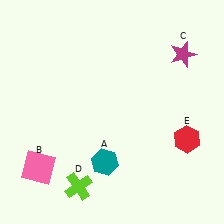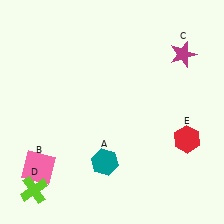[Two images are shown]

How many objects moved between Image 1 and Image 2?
1 object moved between the two images.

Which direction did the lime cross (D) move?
The lime cross (D) moved left.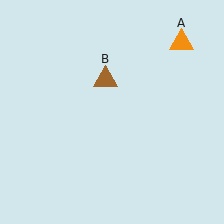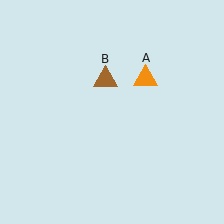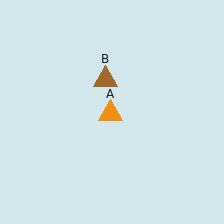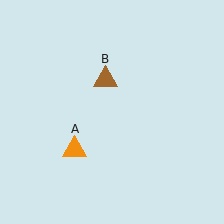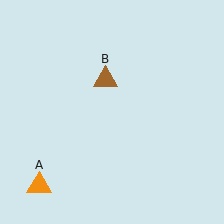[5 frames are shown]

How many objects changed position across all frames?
1 object changed position: orange triangle (object A).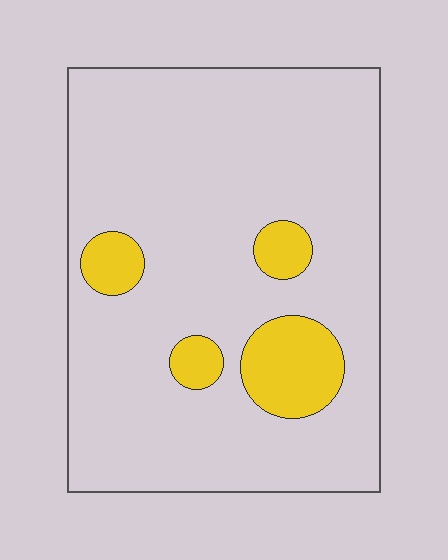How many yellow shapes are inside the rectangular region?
4.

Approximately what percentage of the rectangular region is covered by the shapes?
Approximately 15%.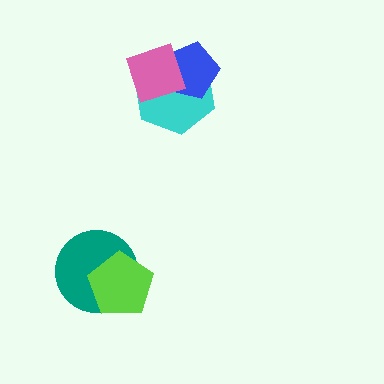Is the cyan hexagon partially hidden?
Yes, it is partially covered by another shape.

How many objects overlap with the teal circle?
1 object overlaps with the teal circle.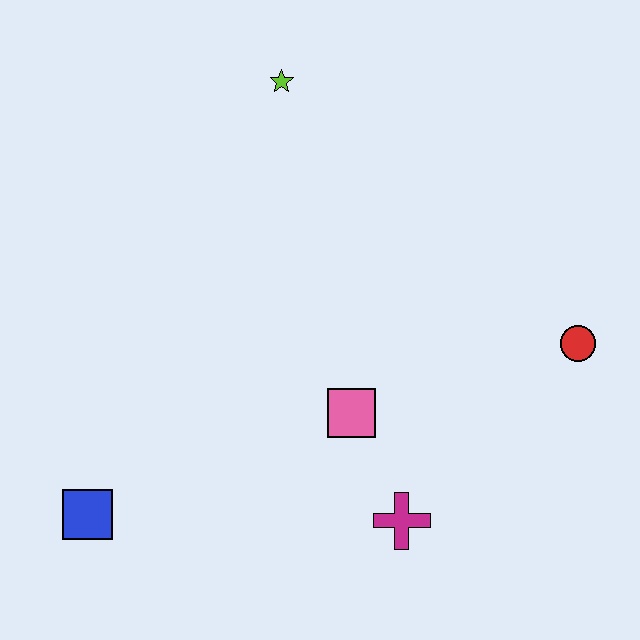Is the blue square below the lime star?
Yes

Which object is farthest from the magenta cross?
The lime star is farthest from the magenta cross.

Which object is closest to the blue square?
The pink square is closest to the blue square.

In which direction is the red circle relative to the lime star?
The red circle is to the right of the lime star.